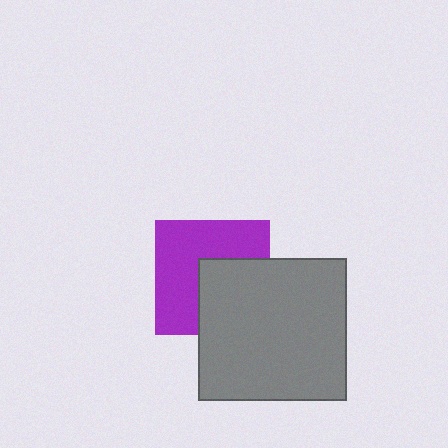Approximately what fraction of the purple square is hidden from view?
Roughly 42% of the purple square is hidden behind the gray rectangle.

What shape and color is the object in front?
The object in front is a gray rectangle.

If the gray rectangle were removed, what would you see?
You would see the complete purple square.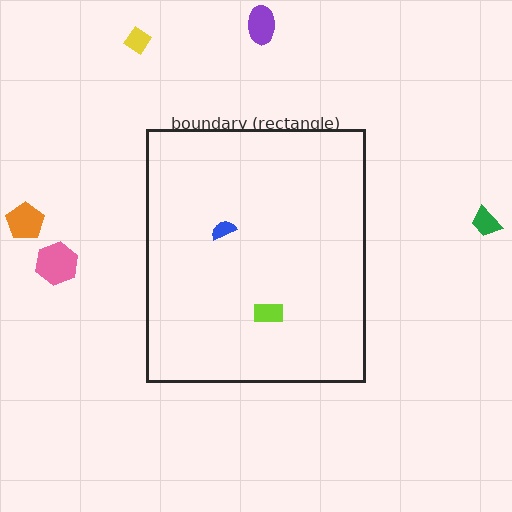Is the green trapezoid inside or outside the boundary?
Outside.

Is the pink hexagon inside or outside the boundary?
Outside.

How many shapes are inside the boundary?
2 inside, 5 outside.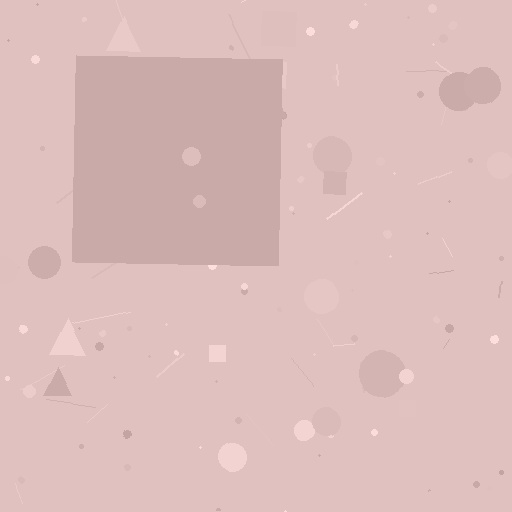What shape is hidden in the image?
A square is hidden in the image.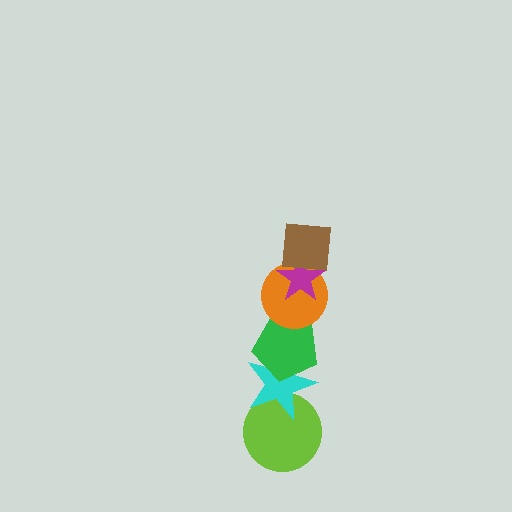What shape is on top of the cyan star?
The green pentagon is on top of the cyan star.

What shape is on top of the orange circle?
The magenta star is on top of the orange circle.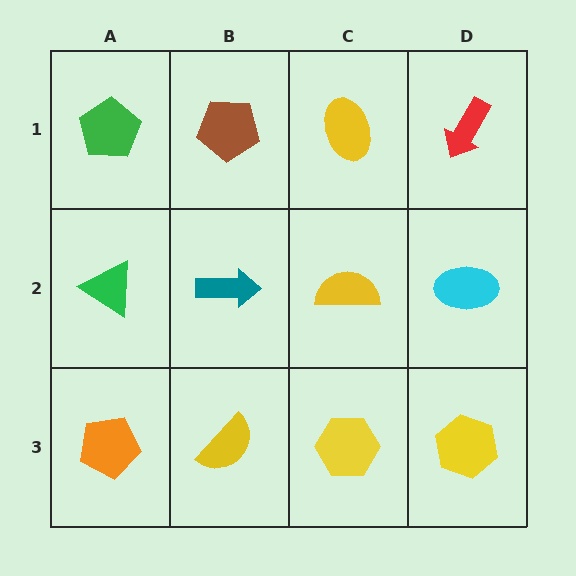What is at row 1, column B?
A brown pentagon.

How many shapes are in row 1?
4 shapes.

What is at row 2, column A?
A green triangle.